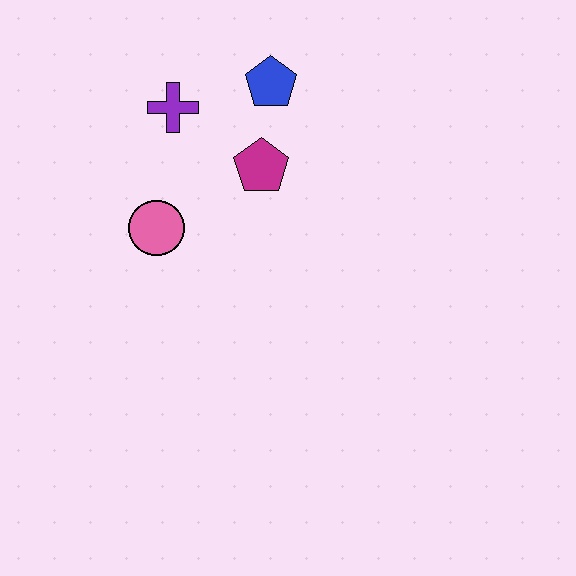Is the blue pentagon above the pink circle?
Yes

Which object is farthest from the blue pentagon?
The pink circle is farthest from the blue pentagon.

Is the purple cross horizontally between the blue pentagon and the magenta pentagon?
No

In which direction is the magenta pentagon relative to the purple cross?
The magenta pentagon is to the right of the purple cross.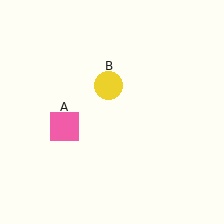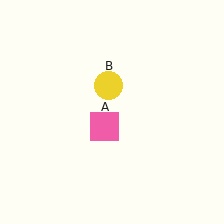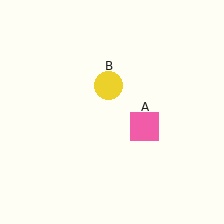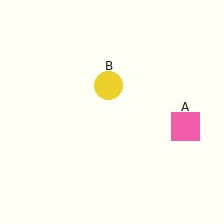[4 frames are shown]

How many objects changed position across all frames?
1 object changed position: pink square (object A).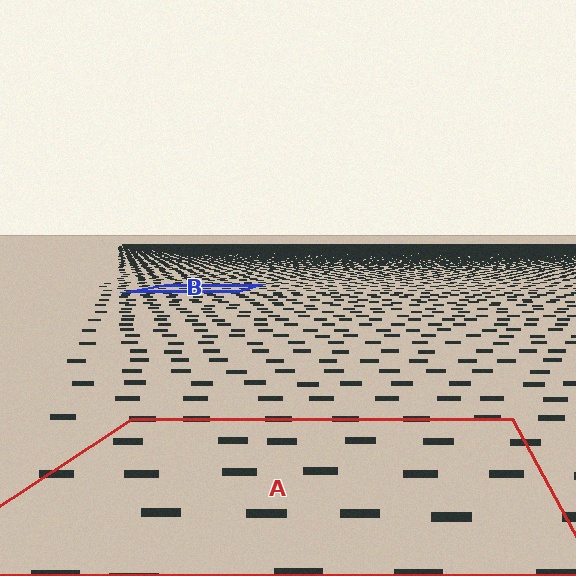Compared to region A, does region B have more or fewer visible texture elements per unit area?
Region B has more texture elements per unit area — they are packed more densely because it is farther away.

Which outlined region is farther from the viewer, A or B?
Region B is farther from the viewer — the texture elements inside it appear smaller and more densely packed.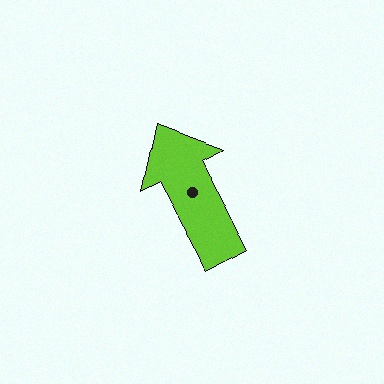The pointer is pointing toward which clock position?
Roughly 11 o'clock.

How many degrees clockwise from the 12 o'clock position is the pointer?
Approximately 332 degrees.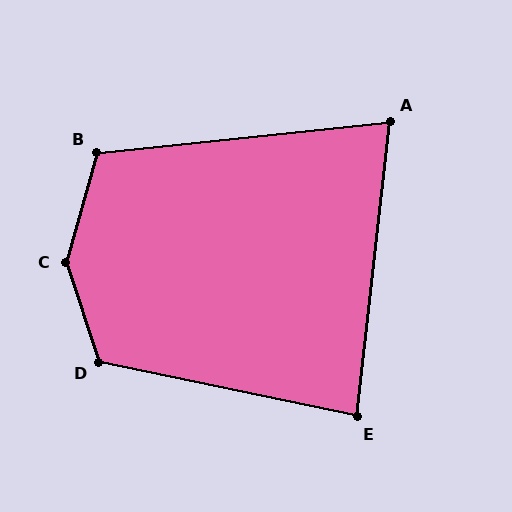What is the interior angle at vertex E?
Approximately 85 degrees (acute).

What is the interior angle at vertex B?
Approximately 112 degrees (obtuse).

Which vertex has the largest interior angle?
C, at approximately 146 degrees.